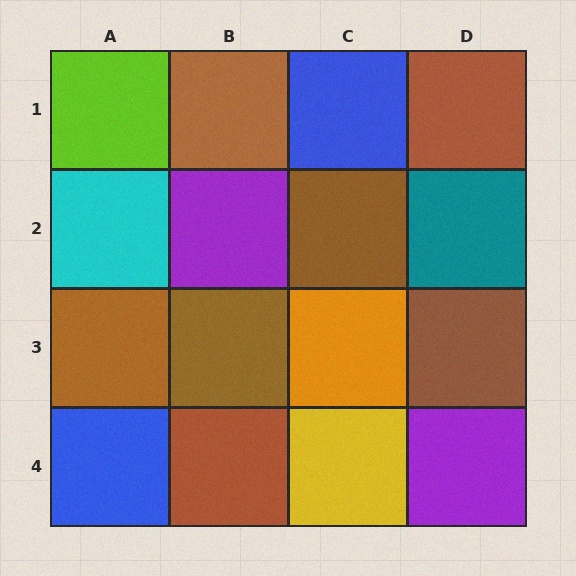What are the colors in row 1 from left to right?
Lime, brown, blue, brown.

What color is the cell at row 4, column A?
Blue.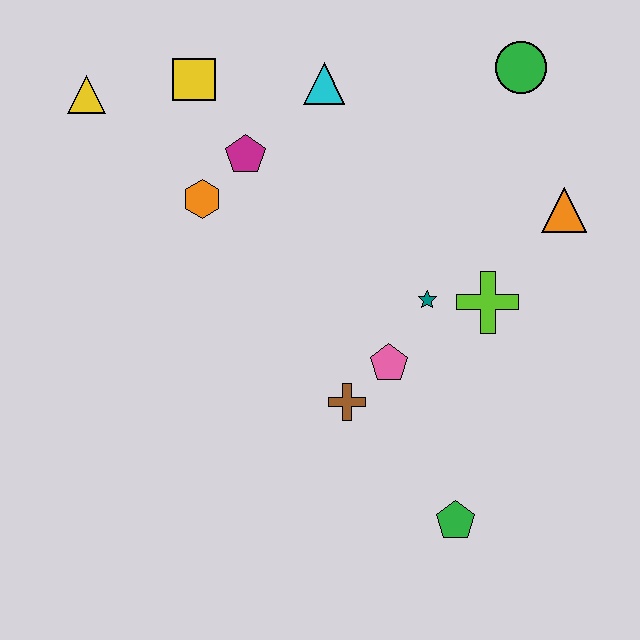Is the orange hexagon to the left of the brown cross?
Yes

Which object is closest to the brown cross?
The pink pentagon is closest to the brown cross.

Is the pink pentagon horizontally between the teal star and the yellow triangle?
Yes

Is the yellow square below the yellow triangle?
No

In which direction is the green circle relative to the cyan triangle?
The green circle is to the right of the cyan triangle.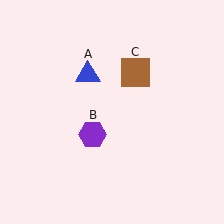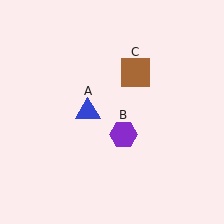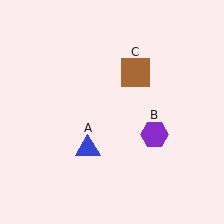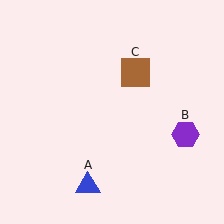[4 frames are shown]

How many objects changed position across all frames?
2 objects changed position: blue triangle (object A), purple hexagon (object B).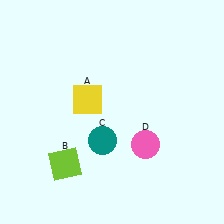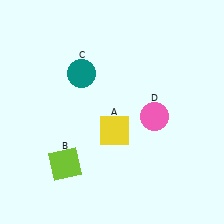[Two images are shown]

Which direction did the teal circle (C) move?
The teal circle (C) moved up.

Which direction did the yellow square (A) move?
The yellow square (A) moved down.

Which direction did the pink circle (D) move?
The pink circle (D) moved up.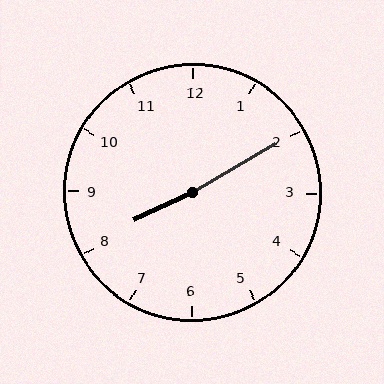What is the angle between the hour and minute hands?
Approximately 175 degrees.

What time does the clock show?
8:10.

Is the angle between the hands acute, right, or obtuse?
It is obtuse.